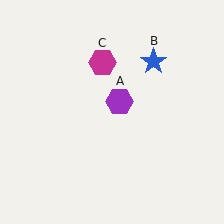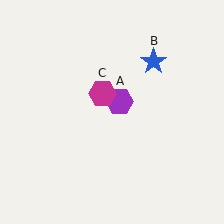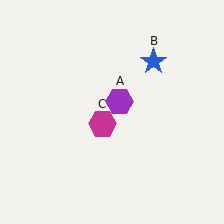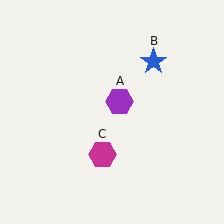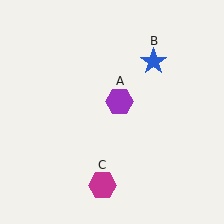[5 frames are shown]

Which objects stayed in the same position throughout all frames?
Purple hexagon (object A) and blue star (object B) remained stationary.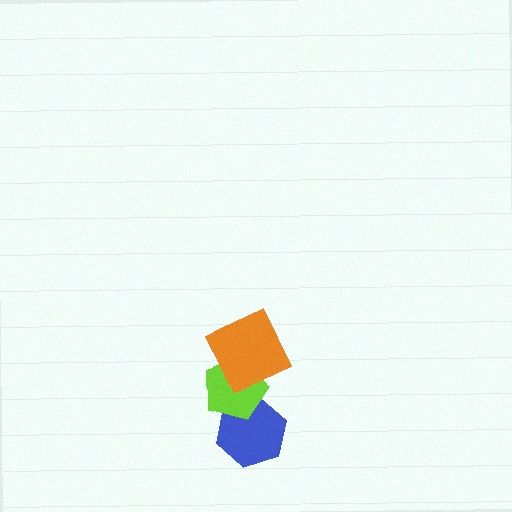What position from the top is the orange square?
The orange square is 1st from the top.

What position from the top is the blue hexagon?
The blue hexagon is 3rd from the top.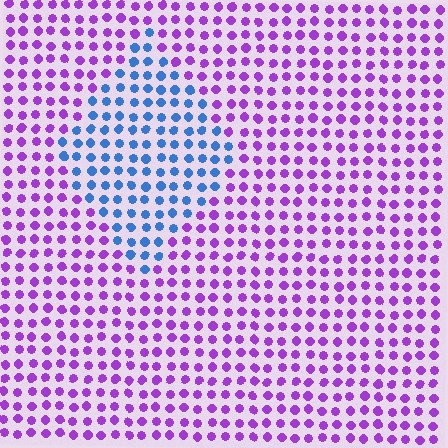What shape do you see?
I see a diamond.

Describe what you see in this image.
The image is filled with small purple elements in a uniform arrangement. A diamond-shaped region is visible where the elements are tinted to a slightly different hue, forming a subtle color boundary.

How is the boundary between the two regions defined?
The boundary is defined purely by a slight shift in hue (about 67 degrees). Spacing, size, and orientation are identical on both sides.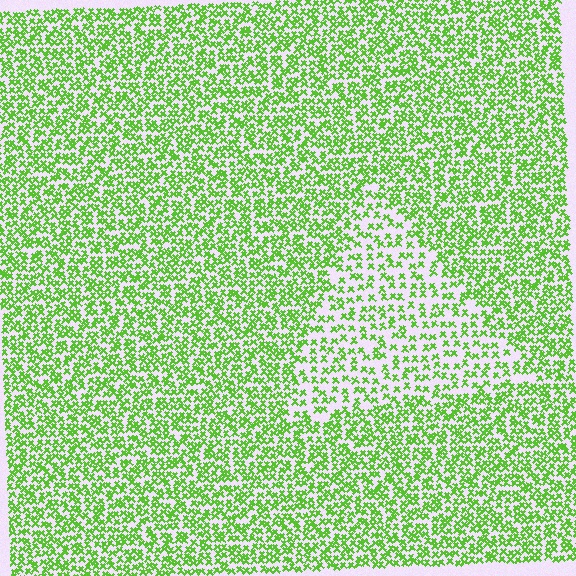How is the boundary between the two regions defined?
The boundary is defined by a change in element density (approximately 1.8x ratio). All elements are the same color, size, and shape.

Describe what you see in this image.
The image contains small lime elements arranged at two different densities. A triangle-shaped region is visible where the elements are less densely packed than the surrounding area.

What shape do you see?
I see a triangle.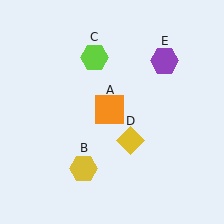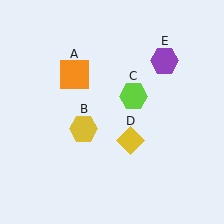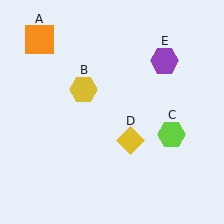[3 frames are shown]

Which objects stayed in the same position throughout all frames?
Yellow diamond (object D) and purple hexagon (object E) remained stationary.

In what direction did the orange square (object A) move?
The orange square (object A) moved up and to the left.